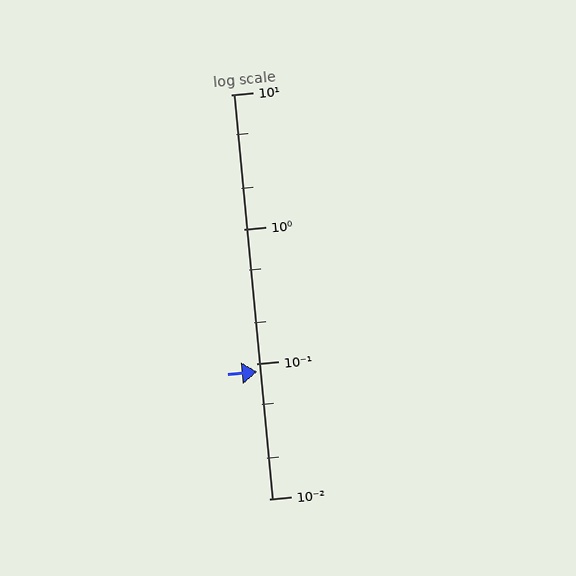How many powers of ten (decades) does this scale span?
The scale spans 3 decades, from 0.01 to 10.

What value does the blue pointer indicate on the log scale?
The pointer indicates approximately 0.088.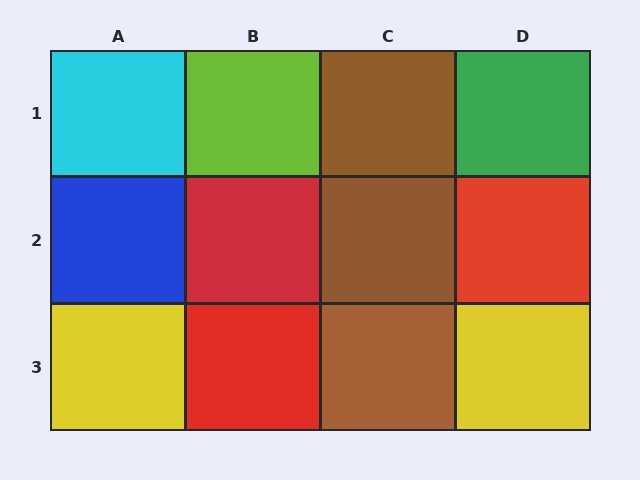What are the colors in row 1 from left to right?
Cyan, lime, brown, green.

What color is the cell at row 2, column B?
Red.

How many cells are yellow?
2 cells are yellow.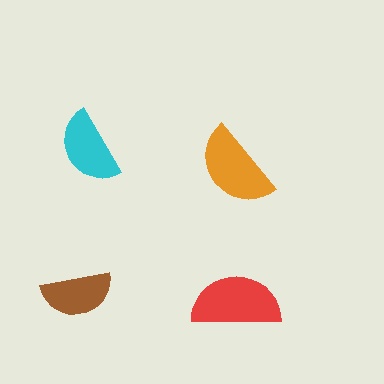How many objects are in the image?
There are 4 objects in the image.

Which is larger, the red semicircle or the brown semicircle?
The red one.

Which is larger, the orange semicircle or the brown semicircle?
The orange one.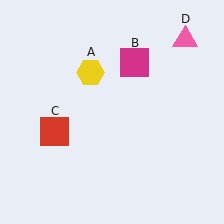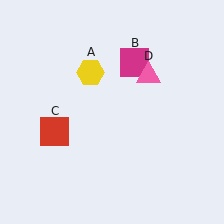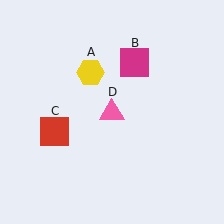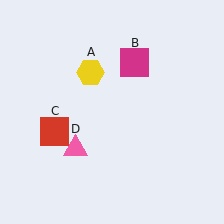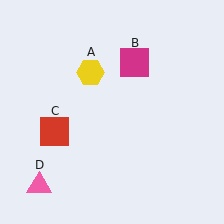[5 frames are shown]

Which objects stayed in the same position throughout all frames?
Yellow hexagon (object A) and magenta square (object B) and red square (object C) remained stationary.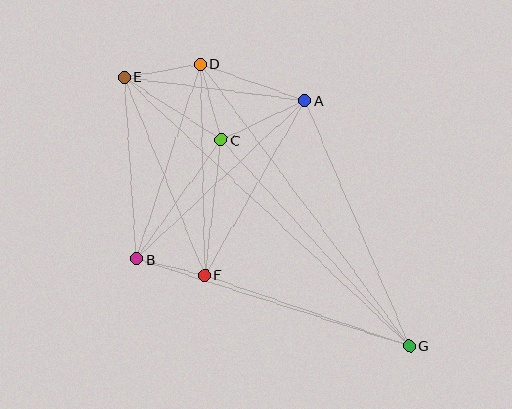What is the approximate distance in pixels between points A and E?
The distance between A and E is approximately 183 pixels.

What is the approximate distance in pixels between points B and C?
The distance between B and C is approximately 146 pixels.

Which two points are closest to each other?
Points B and F are closest to each other.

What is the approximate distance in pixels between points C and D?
The distance between C and D is approximately 79 pixels.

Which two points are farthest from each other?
Points E and G are farthest from each other.